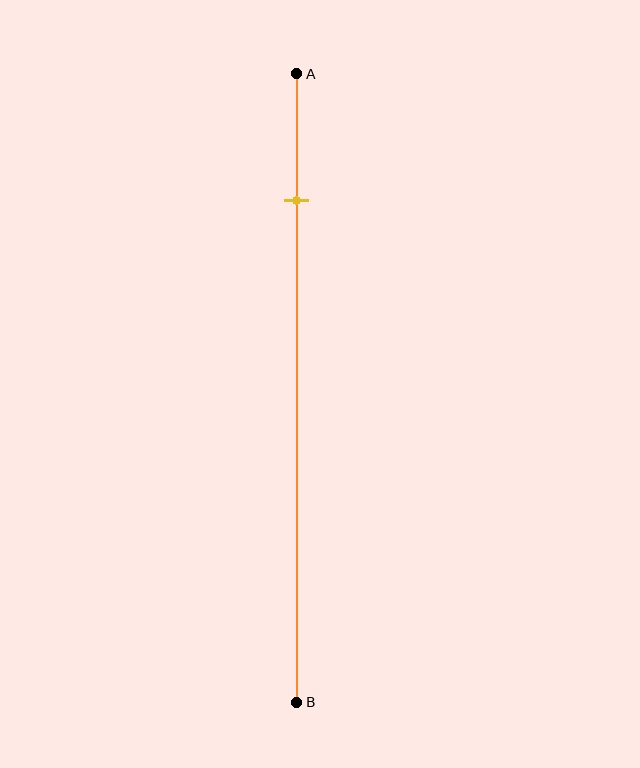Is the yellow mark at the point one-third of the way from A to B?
No, the mark is at about 20% from A, not at the 33% one-third point.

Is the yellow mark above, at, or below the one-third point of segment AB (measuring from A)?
The yellow mark is above the one-third point of segment AB.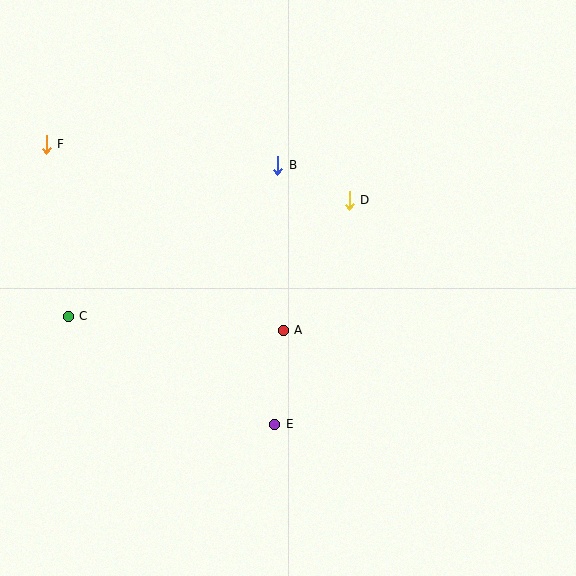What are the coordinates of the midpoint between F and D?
The midpoint between F and D is at (198, 172).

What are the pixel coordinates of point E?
Point E is at (275, 424).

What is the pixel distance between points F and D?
The distance between F and D is 308 pixels.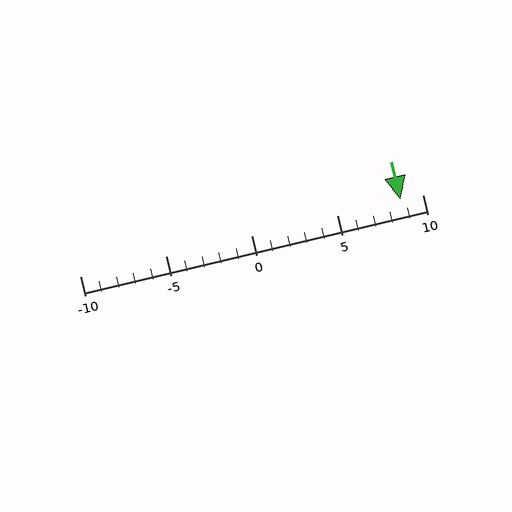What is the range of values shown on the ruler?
The ruler shows values from -10 to 10.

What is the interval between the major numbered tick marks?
The major tick marks are spaced 5 units apart.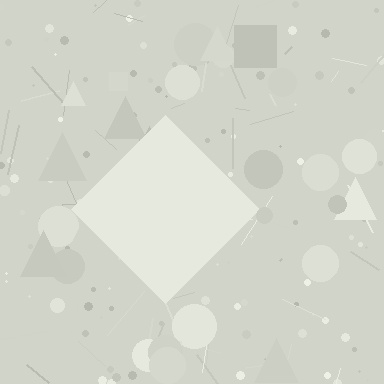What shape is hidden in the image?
A diamond is hidden in the image.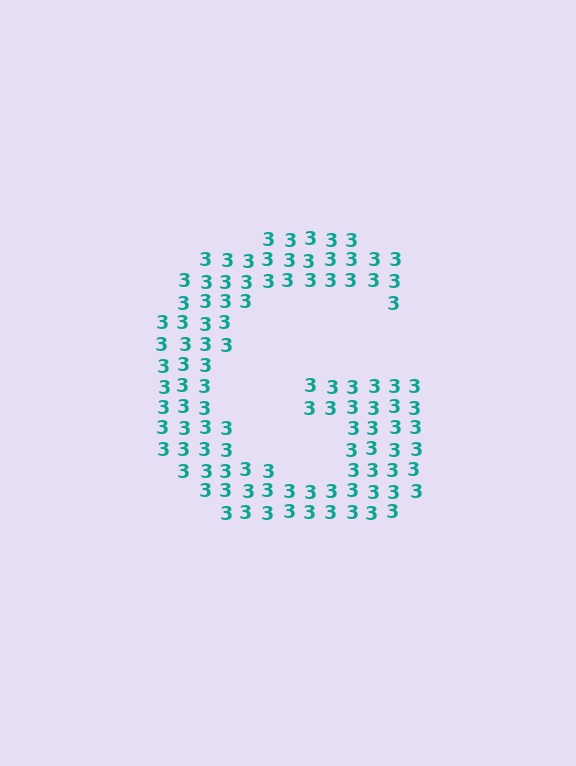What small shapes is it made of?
It is made of small digit 3's.